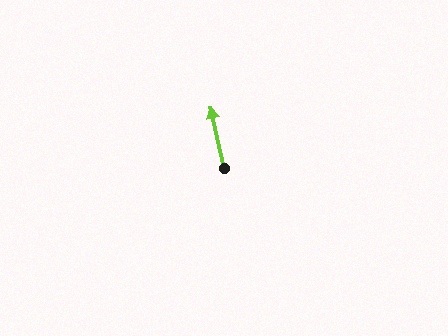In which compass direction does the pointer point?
North.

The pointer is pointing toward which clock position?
Roughly 12 o'clock.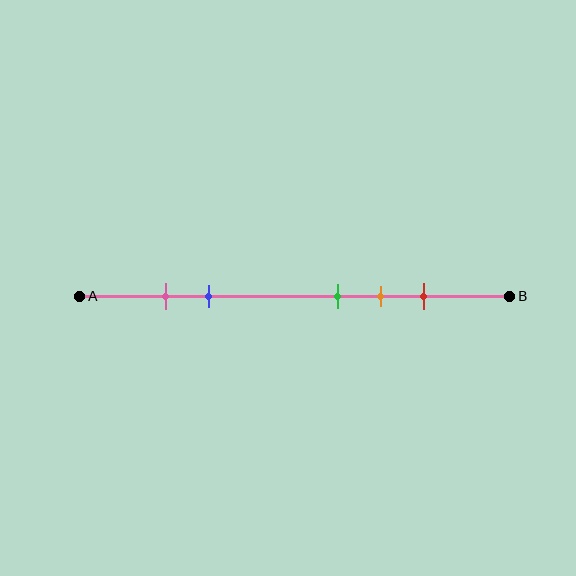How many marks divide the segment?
There are 5 marks dividing the segment.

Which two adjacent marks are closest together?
The pink and blue marks are the closest adjacent pair.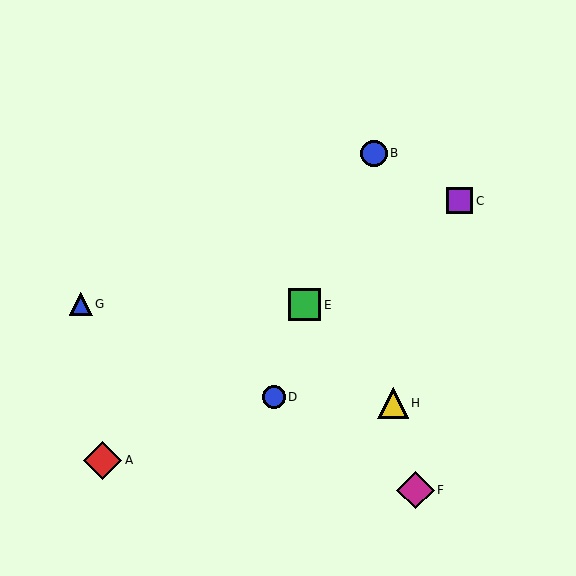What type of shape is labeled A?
Shape A is a red diamond.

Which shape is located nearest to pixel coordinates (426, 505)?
The magenta diamond (labeled F) at (415, 490) is nearest to that location.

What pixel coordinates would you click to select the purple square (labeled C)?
Click at (460, 201) to select the purple square C.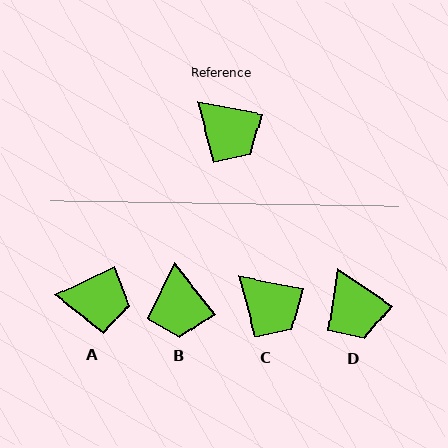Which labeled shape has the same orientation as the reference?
C.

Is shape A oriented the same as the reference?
No, it is off by about 36 degrees.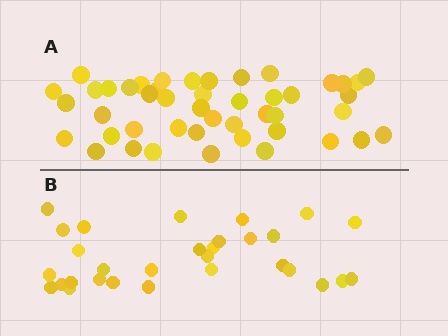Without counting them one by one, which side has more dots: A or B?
Region A (the top region) has more dots.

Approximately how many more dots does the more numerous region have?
Region A has approximately 15 more dots than region B.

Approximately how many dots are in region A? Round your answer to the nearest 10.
About 50 dots. (The exact count is 46, which rounds to 50.)